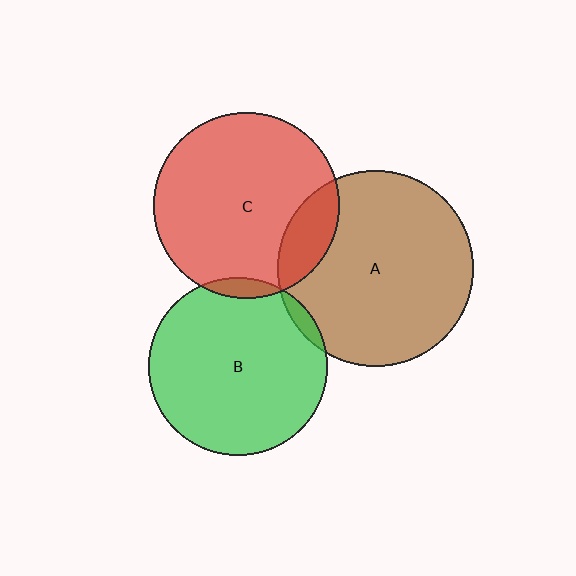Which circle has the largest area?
Circle A (brown).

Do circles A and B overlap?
Yes.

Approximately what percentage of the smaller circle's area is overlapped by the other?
Approximately 5%.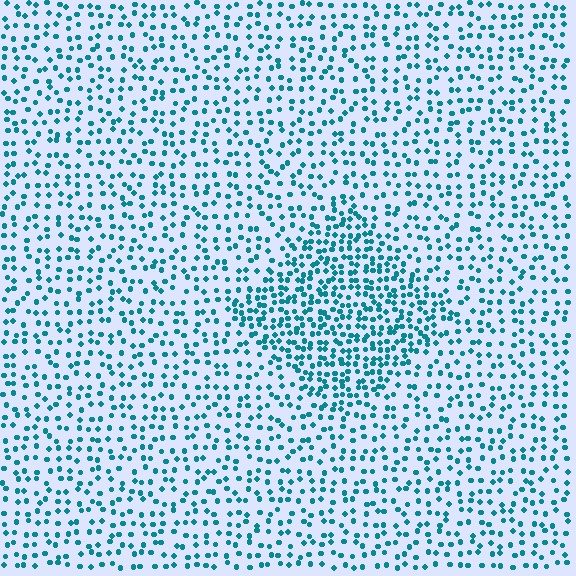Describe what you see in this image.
The image contains small teal elements arranged at two different densities. A diamond-shaped region is visible where the elements are more densely packed than the surrounding area.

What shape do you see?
I see a diamond.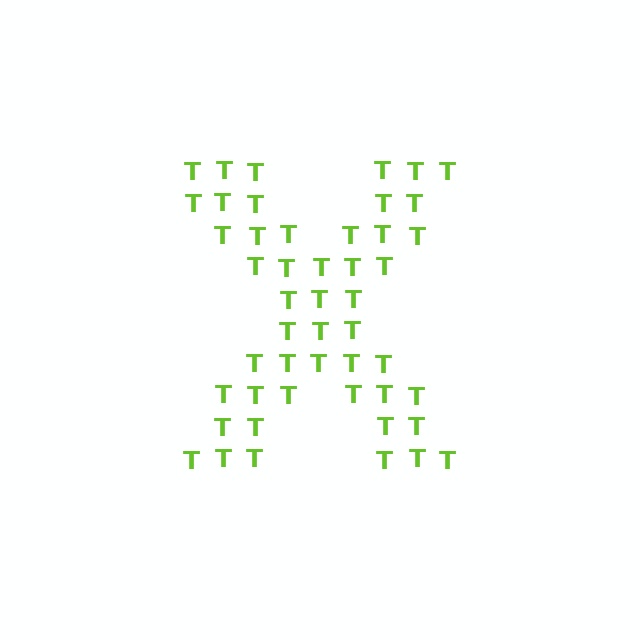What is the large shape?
The large shape is the letter X.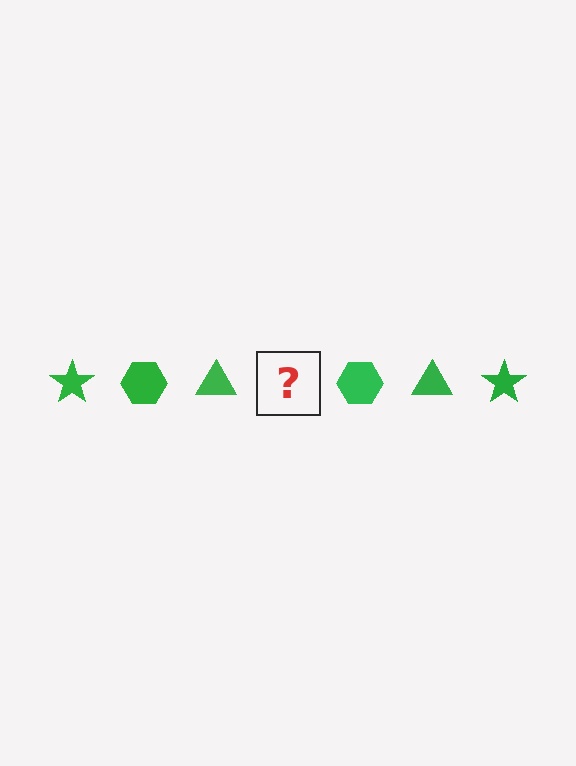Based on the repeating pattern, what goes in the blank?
The blank should be a green star.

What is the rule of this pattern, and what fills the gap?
The rule is that the pattern cycles through star, hexagon, triangle shapes in green. The gap should be filled with a green star.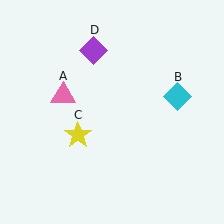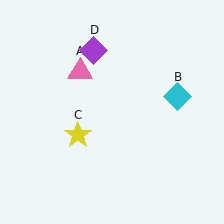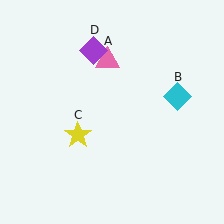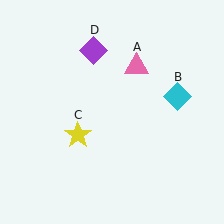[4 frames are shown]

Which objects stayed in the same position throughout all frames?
Cyan diamond (object B) and yellow star (object C) and purple diamond (object D) remained stationary.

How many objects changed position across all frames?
1 object changed position: pink triangle (object A).